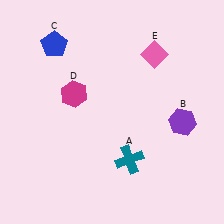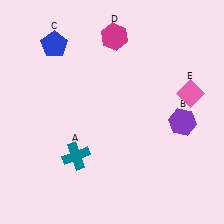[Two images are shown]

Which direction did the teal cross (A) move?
The teal cross (A) moved left.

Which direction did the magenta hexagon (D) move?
The magenta hexagon (D) moved up.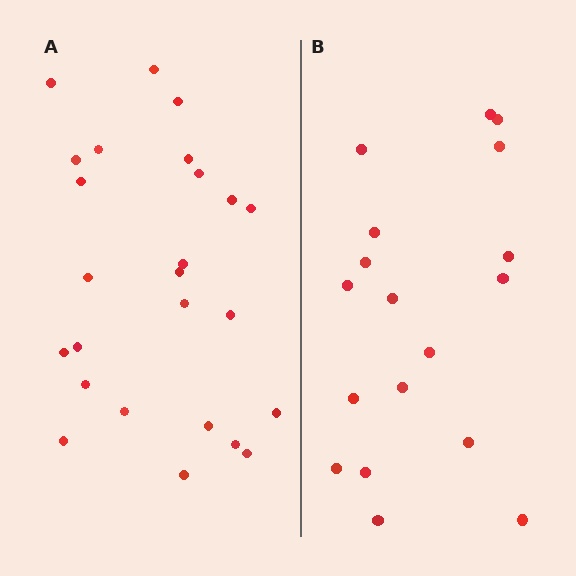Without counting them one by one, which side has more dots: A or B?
Region A (the left region) has more dots.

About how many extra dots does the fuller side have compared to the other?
Region A has roughly 8 or so more dots than region B.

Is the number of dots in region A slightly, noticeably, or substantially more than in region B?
Region A has noticeably more, but not dramatically so. The ratio is roughly 1.4 to 1.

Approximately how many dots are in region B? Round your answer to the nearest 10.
About 20 dots. (The exact count is 18, which rounds to 20.)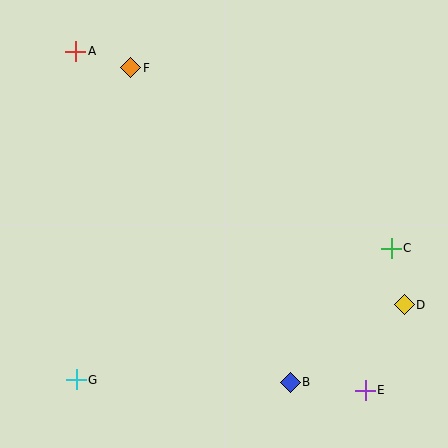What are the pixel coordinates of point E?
Point E is at (365, 390).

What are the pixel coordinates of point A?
Point A is at (76, 51).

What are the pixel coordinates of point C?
Point C is at (391, 248).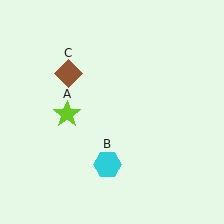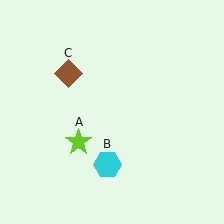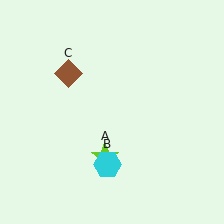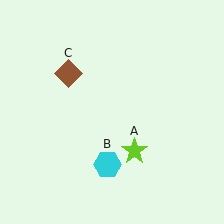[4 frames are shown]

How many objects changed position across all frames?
1 object changed position: lime star (object A).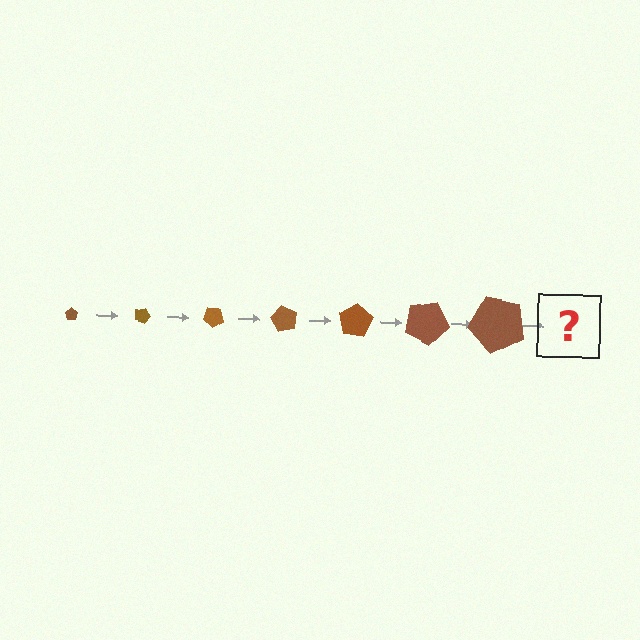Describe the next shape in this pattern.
It should be a pentagon, larger than the previous one and rotated 140 degrees from the start.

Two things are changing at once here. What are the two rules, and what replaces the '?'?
The two rules are that the pentagon grows larger each step and it rotates 20 degrees each step. The '?' should be a pentagon, larger than the previous one and rotated 140 degrees from the start.